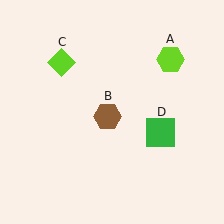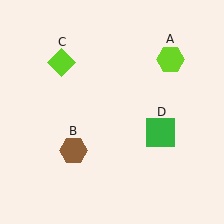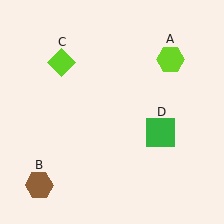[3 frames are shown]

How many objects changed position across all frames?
1 object changed position: brown hexagon (object B).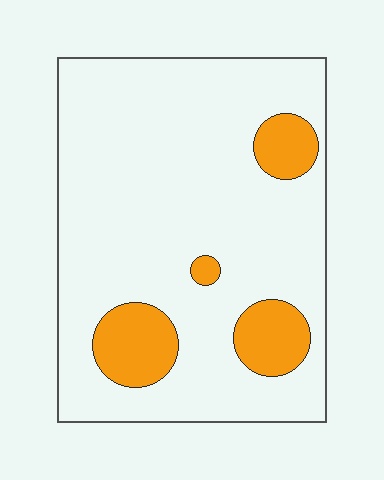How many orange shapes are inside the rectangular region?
4.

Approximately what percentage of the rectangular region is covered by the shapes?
Approximately 15%.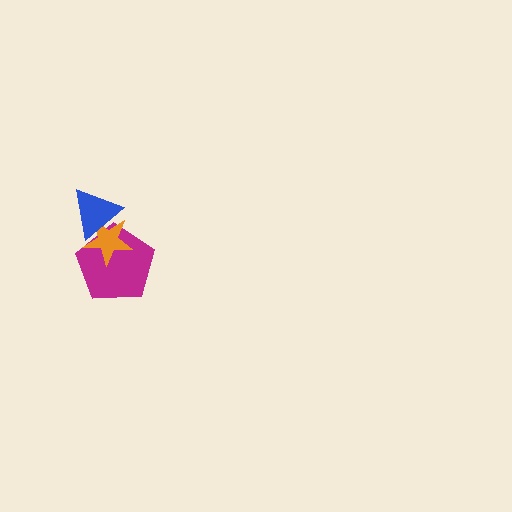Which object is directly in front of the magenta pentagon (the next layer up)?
The orange star is directly in front of the magenta pentagon.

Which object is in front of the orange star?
The blue triangle is in front of the orange star.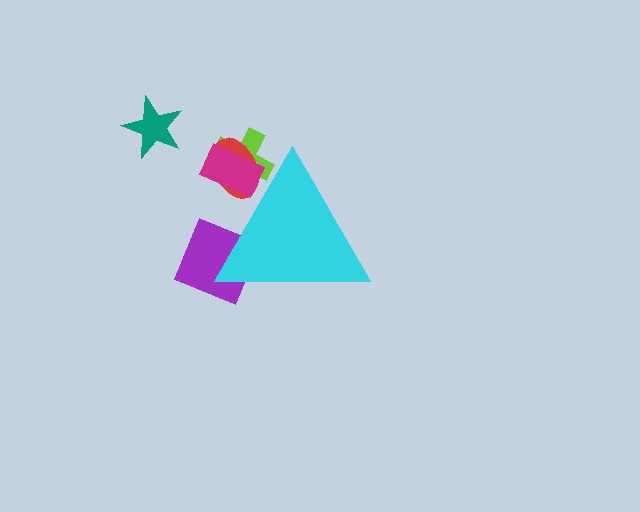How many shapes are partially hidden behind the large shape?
4 shapes are partially hidden.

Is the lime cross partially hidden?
Yes, the lime cross is partially hidden behind the cyan triangle.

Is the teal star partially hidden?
No, the teal star is fully visible.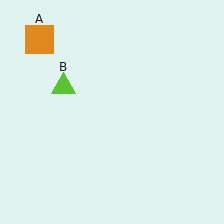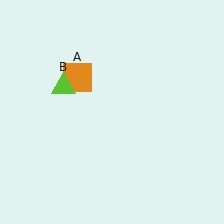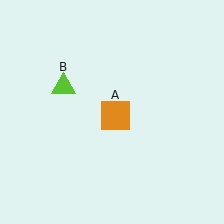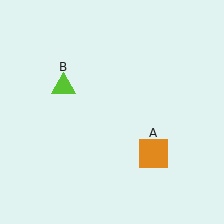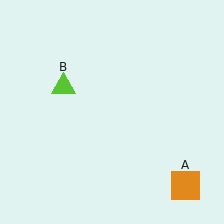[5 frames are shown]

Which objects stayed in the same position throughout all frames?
Lime triangle (object B) remained stationary.